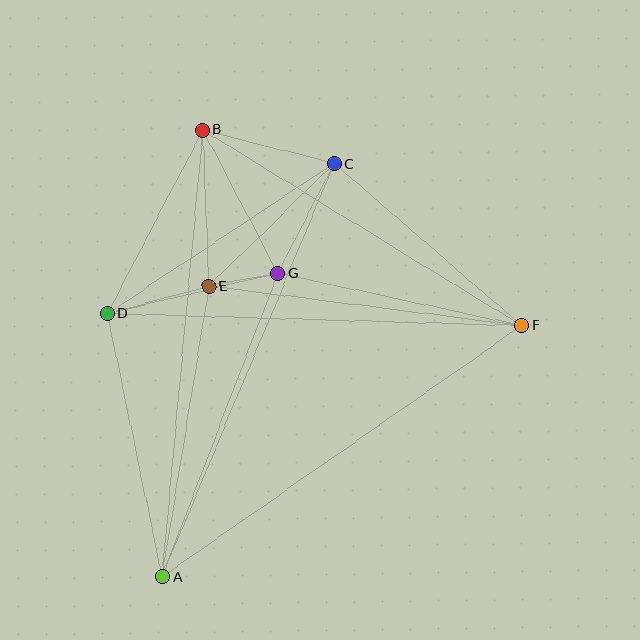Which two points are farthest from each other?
Points A and B are farthest from each other.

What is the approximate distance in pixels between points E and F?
The distance between E and F is approximately 316 pixels.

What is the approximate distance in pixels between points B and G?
The distance between B and G is approximately 162 pixels.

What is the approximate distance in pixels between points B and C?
The distance between B and C is approximately 136 pixels.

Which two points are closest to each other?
Points E and G are closest to each other.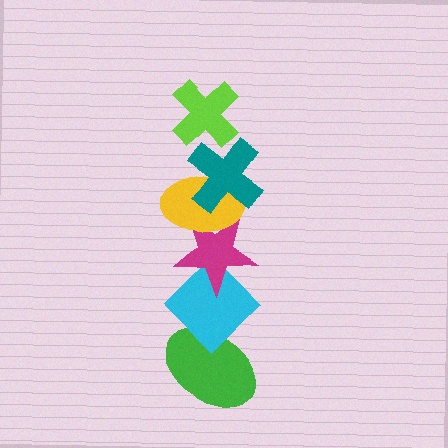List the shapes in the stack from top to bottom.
From top to bottom: the lime cross, the teal cross, the yellow ellipse, the magenta star, the cyan diamond, the green ellipse.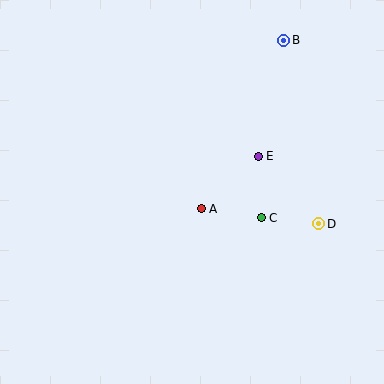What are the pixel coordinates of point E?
Point E is at (258, 156).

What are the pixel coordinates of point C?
Point C is at (261, 218).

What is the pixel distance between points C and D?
The distance between C and D is 58 pixels.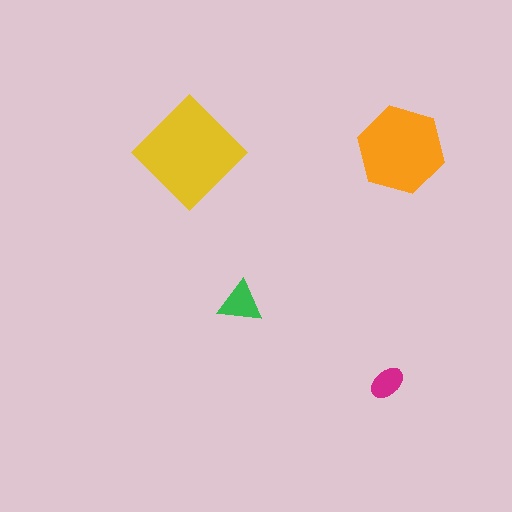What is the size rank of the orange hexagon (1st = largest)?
2nd.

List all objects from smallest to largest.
The magenta ellipse, the green triangle, the orange hexagon, the yellow diamond.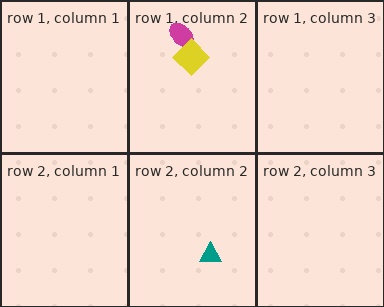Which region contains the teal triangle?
The row 2, column 2 region.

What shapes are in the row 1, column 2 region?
The magenta ellipse, the yellow diamond.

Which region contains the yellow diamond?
The row 1, column 2 region.